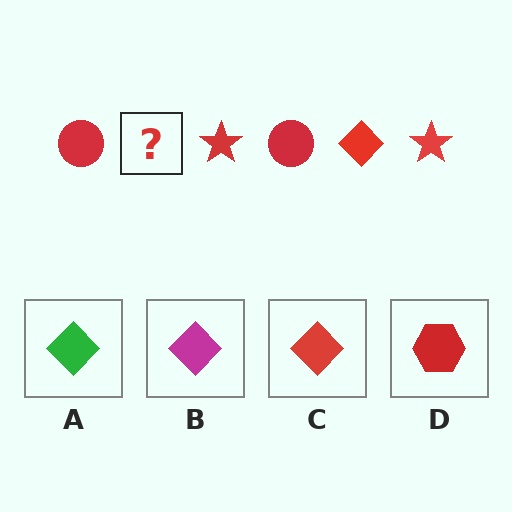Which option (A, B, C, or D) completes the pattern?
C.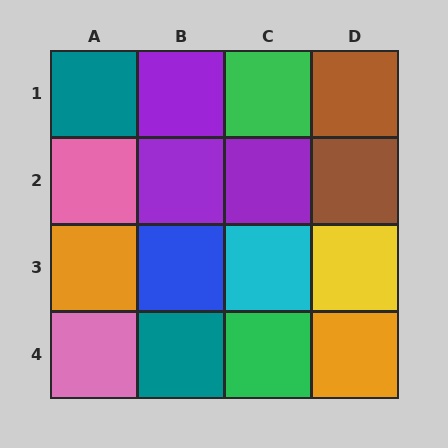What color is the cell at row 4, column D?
Orange.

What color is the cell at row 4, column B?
Teal.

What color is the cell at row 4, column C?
Green.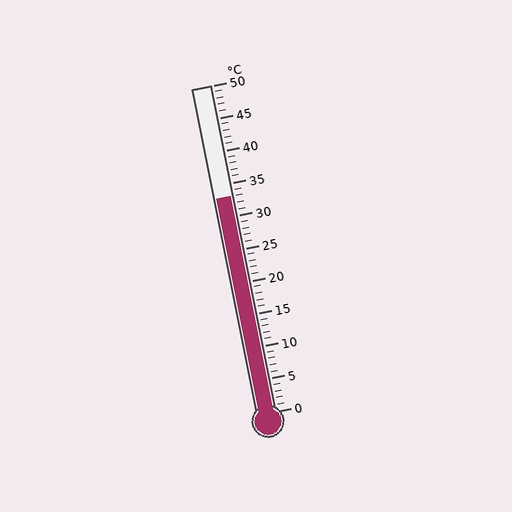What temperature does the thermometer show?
The thermometer shows approximately 33°C.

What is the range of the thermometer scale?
The thermometer scale ranges from 0°C to 50°C.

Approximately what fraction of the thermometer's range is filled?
The thermometer is filled to approximately 65% of its range.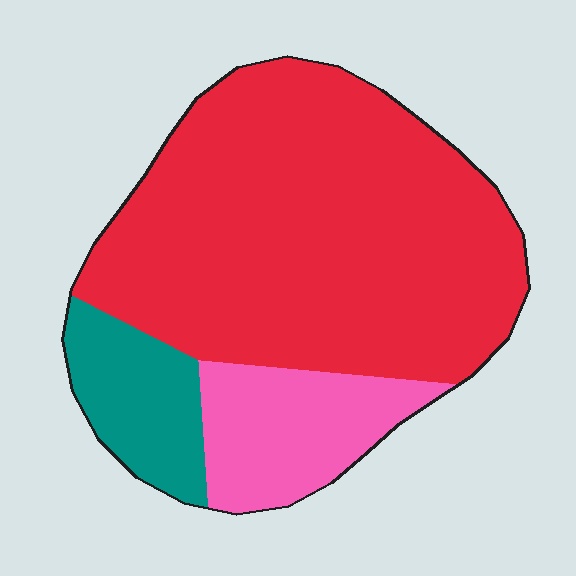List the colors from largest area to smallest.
From largest to smallest: red, pink, teal.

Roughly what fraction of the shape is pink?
Pink covers 17% of the shape.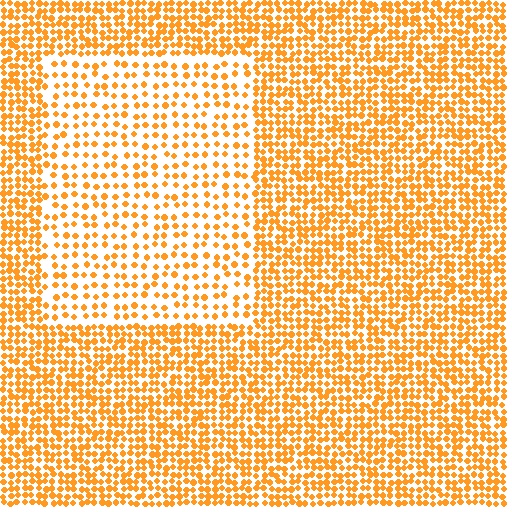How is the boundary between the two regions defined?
The boundary is defined by a change in element density (approximately 2.0x ratio). All elements are the same color, size, and shape.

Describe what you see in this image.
The image contains small orange elements arranged at two different densities. A rectangle-shaped region is visible where the elements are less densely packed than the surrounding area.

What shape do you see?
I see a rectangle.